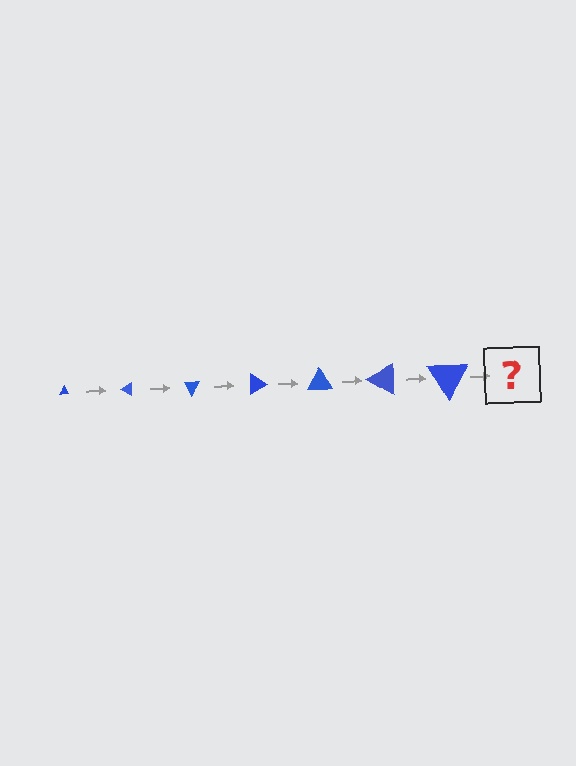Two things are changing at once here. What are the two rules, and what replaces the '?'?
The two rules are that the triangle grows larger each step and it rotates 30 degrees each step. The '?' should be a triangle, larger than the previous one and rotated 210 degrees from the start.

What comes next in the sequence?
The next element should be a triangle, larger than the previous one and rotated 210 degrees from the start.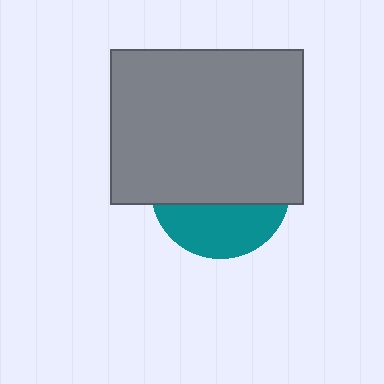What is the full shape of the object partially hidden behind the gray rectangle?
The partially hidden object is a teal circle.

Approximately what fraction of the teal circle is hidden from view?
Roughly 64% of the teal circle is hidden behind the gray rectangle.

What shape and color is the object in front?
The object in front is a gray rectangle.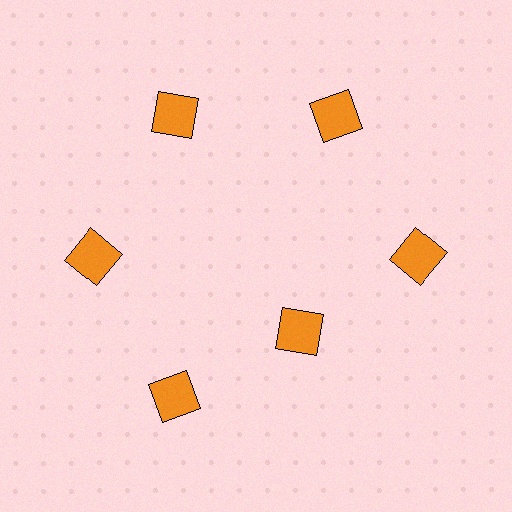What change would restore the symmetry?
The symmetry would be restored by moving it outward, back onto the ring so that all 6 squares sit at equal angles and equal distance from the center.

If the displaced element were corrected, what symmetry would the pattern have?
It would have 6-fold rotational symmetry — the pattern would map onto itself every 60 degrees.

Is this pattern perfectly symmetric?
No. The 6 orange squares are arranged in a ring, but one element near the 5 o'clock position is pulled inward toward the center, breaking the 6-fold rotational symmetry.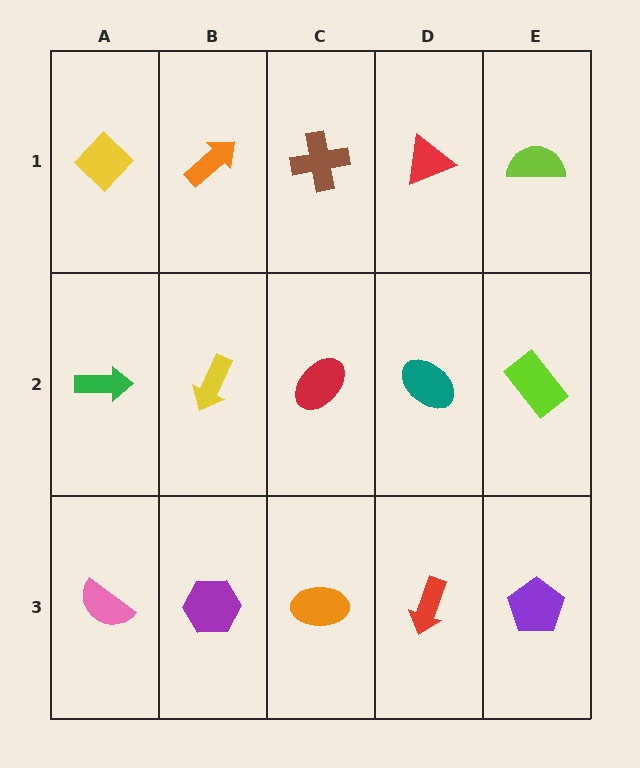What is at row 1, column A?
A yellow diamond.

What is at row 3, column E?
A purple pentagon.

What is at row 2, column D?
A teal ellipse.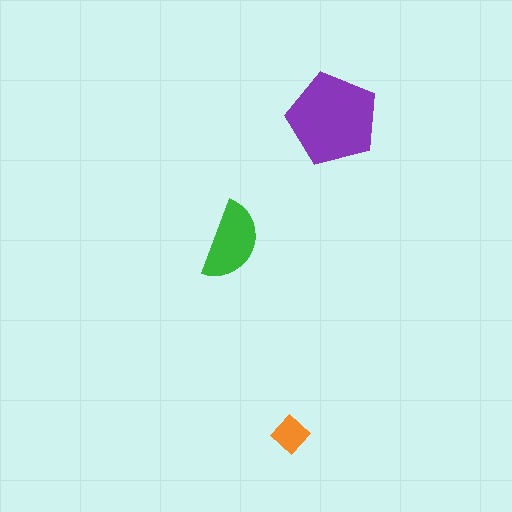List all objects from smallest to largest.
The orange diamond, the green semicircle, the purple pentagon.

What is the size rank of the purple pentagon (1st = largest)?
1st.